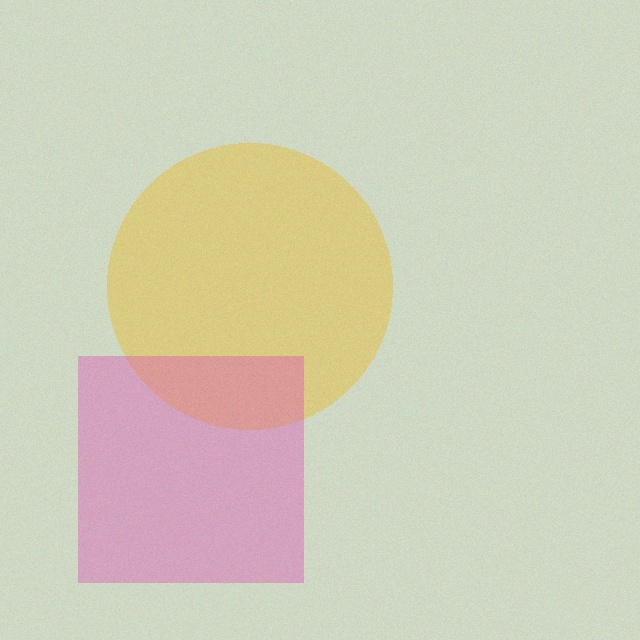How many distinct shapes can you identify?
There are 2 distinct shapes: a yellow circle, a pink square.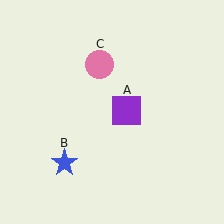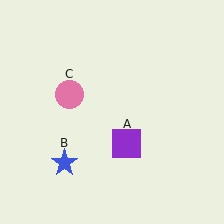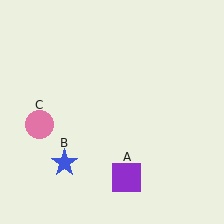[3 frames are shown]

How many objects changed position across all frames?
2 objects changed position: purple square (object A), pink circle (object C).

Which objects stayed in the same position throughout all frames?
Blue star (object B) remained stationary.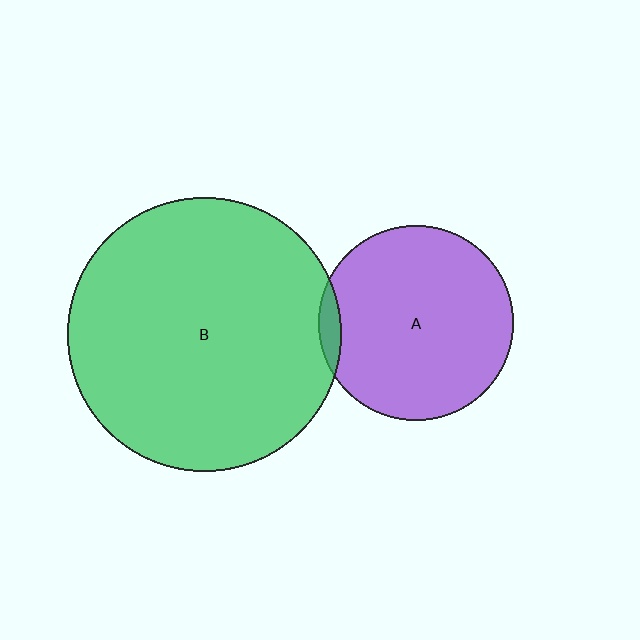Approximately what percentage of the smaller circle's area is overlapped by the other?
Approximately 5%.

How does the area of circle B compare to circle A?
Approximately 2.0 times.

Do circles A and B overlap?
Yes.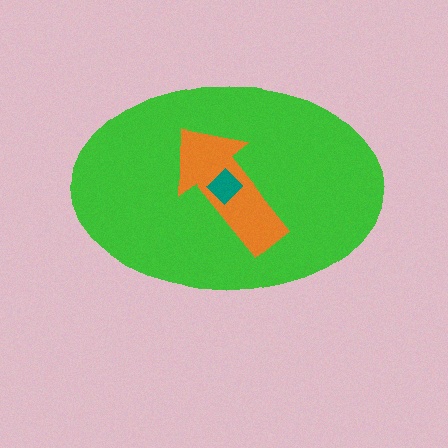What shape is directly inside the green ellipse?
The orange arrow.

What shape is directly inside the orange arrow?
The teal diamond.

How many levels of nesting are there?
3.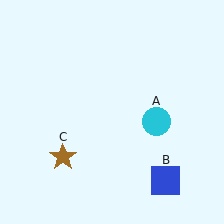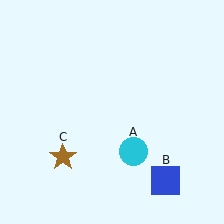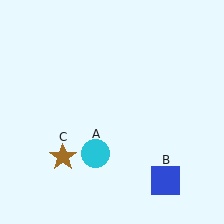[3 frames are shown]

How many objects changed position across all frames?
1 object changed position: cyan circle (object A).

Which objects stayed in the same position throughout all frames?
Blue square (object B) and brown star (object C) remained stationary.